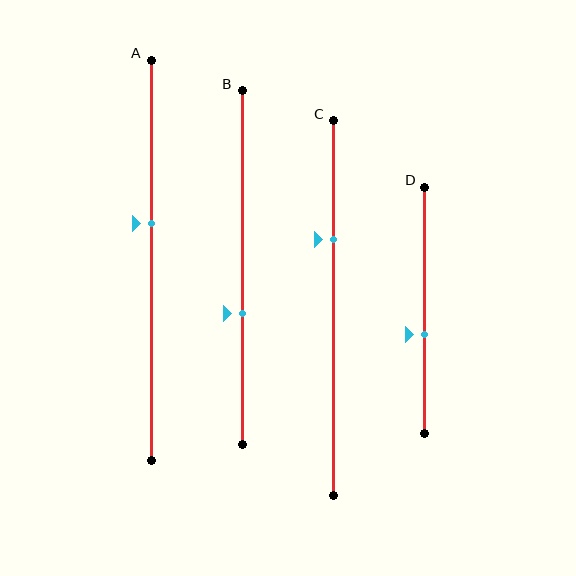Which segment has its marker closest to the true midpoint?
Segment A has its marker closest to the true midpoint.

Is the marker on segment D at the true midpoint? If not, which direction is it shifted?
No, the marker on segment D is shifted downward by about 10% of the segment length.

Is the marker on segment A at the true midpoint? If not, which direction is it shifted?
No, the marker on segment A is shifted upward by about 9% of the segment length.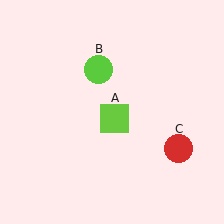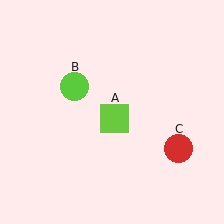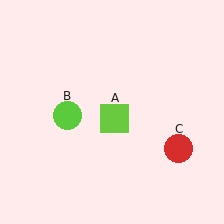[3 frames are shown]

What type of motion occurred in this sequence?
The lime circle (object B) rotated counterclockwise around the center of the scene.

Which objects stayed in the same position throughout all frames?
Lime square (object A) and red circle (object C) remained stationary.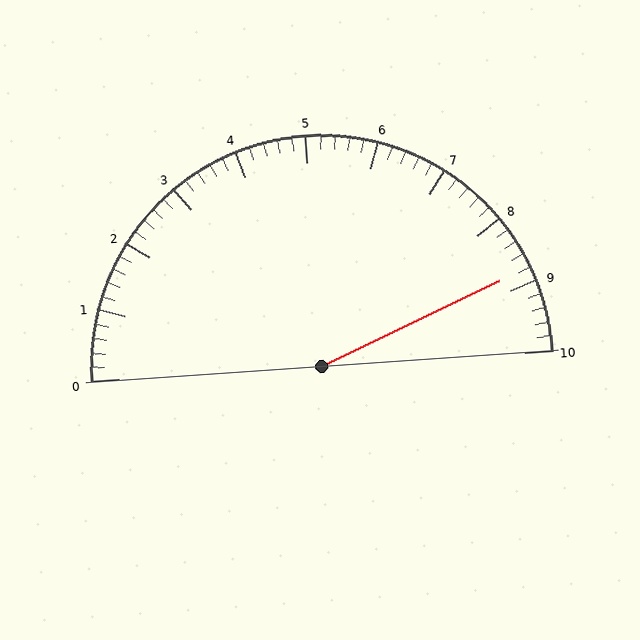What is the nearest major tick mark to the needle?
The nearest major tick mark is 9.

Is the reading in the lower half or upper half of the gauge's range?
The reading is in the upper half of the range (0 to 10).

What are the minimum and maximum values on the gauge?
The gauge ranges from 0 to 10.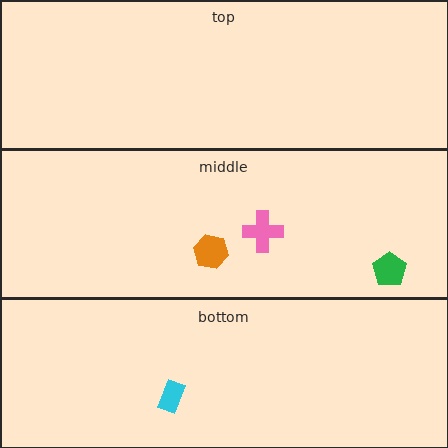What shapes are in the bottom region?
The cyan rectangle.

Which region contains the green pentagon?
The middle region.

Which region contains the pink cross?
The middle region.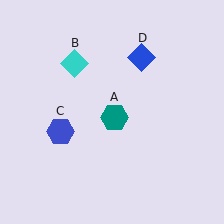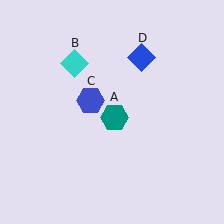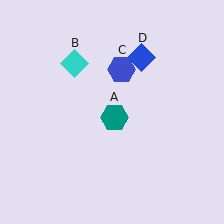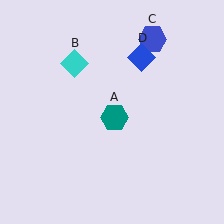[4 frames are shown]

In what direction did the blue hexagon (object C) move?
The blue hexagon (object C) moved up and to the right.